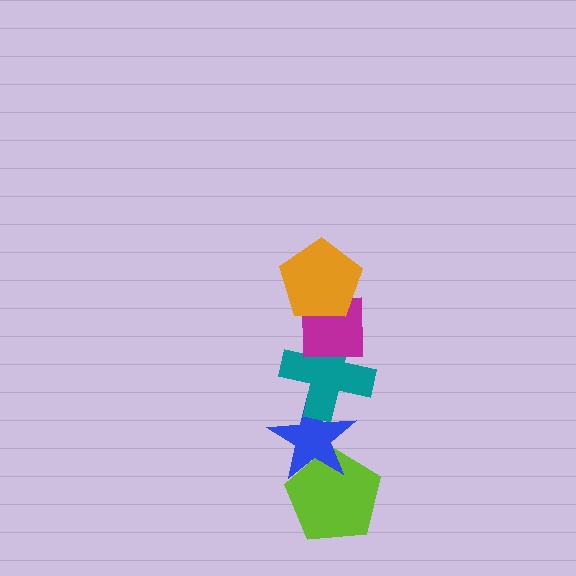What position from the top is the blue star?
The blue star is 4th from the top.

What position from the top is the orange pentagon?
The orange pentagon is 1st from the top.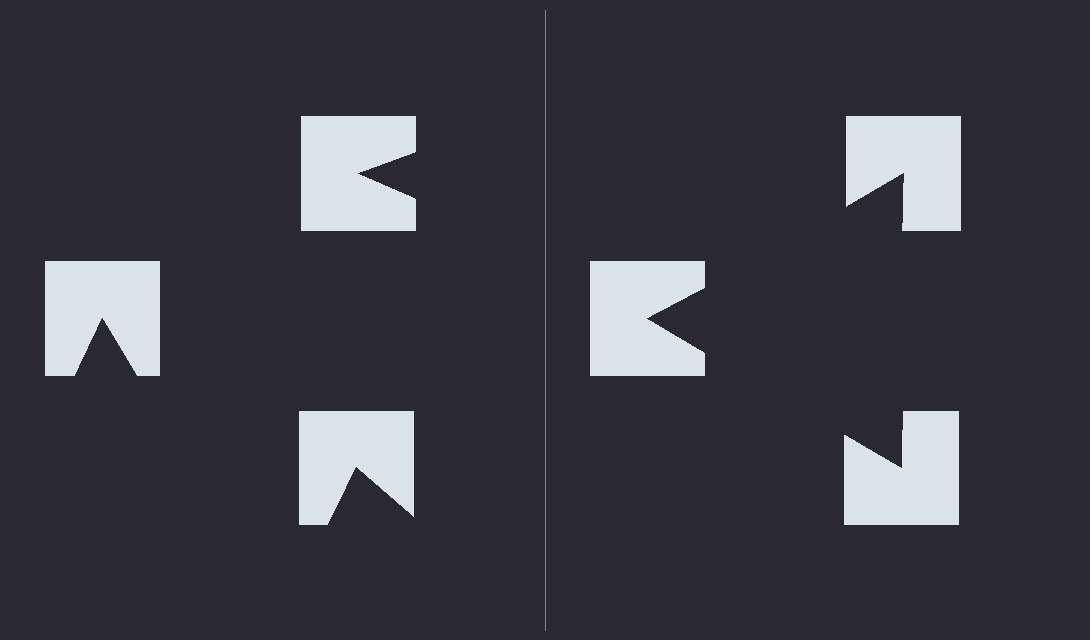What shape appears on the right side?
An illusory triangle.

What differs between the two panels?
The notched squares are positioned identically on both sides; only the wedge orientations differ. On the right they align to a triangle; on the left they are misaligned.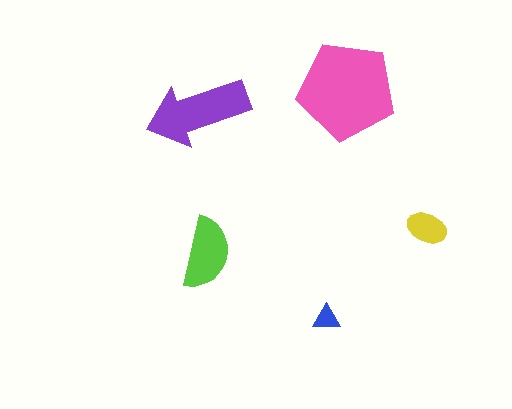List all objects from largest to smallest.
The pink pentagon, the purple arrow, the lime semicircle, the yellow ellipse, the blue triangle.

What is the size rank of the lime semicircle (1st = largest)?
3rd.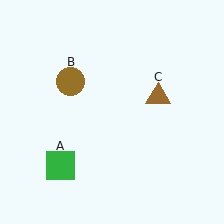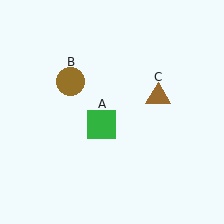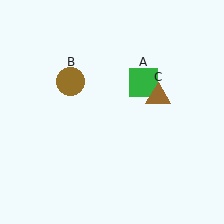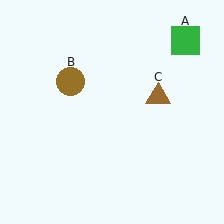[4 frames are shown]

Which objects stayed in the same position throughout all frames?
Brown circle (object B) and brown triangle (object C) remained stationary.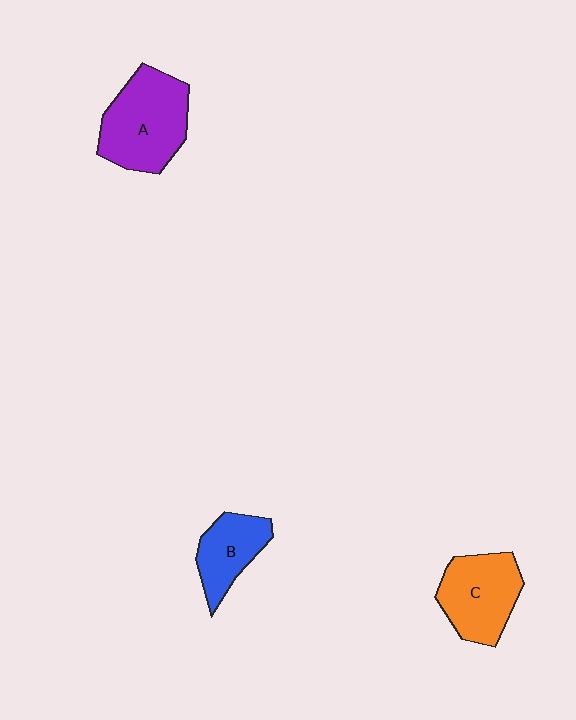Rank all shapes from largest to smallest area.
From largest to smallest: A (purple), C (orange), B (blue).